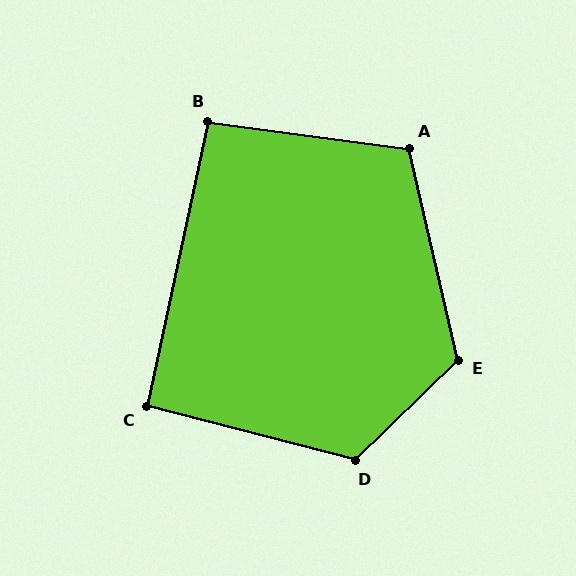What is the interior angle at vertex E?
Approximately 121 degrees (obtuse).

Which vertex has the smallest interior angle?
C, at approximately 92 degrees.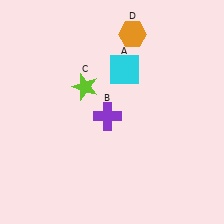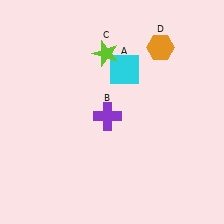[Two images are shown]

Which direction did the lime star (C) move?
The lime star (C) moved up.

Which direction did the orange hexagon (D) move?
The orange hexagon (D) moved right.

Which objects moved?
The objects that moved are: the lime star (C), the orange hexagon (D).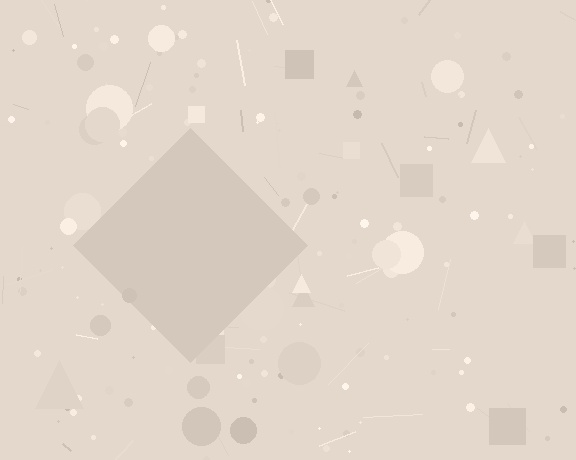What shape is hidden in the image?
A diamond is hidden in the image.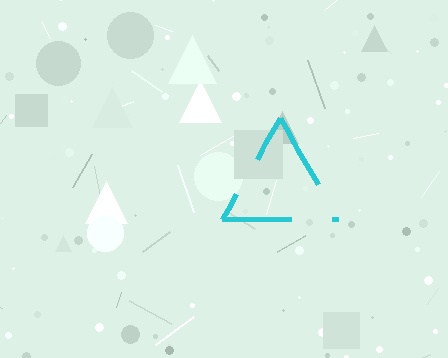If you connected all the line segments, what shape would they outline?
They would outline a triangle.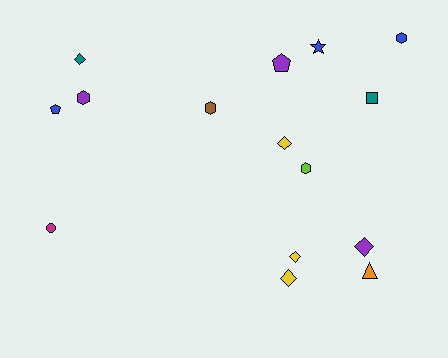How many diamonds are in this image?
There are 5 diamonds.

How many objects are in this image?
There are 15 objects.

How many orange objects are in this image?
There is 1 orange object.